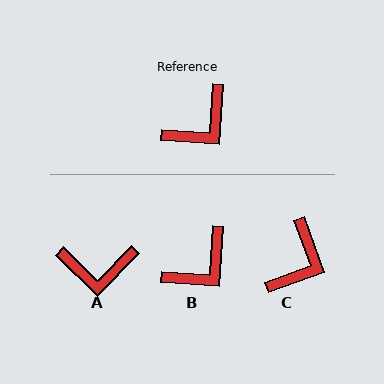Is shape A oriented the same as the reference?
No, it is off by about 41 degrees.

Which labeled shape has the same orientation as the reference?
B.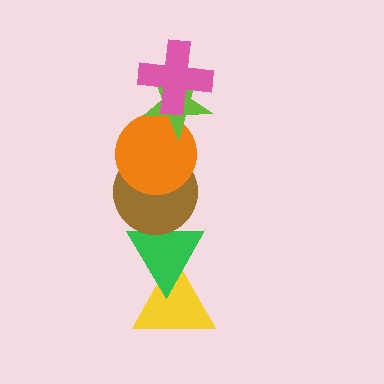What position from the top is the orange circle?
The orange circle is 3rd from the top.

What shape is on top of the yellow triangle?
The green triangle is on top of the yellow triangle.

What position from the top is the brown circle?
The brown circle is 4th from the top.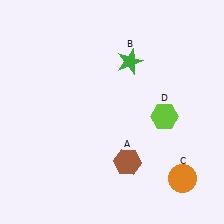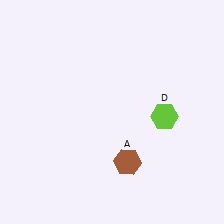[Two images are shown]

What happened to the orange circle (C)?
The orange circle (C) was removed in Image 2. It was in the bottom-right area of Image 1.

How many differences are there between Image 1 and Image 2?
There are 2 differences between the two images.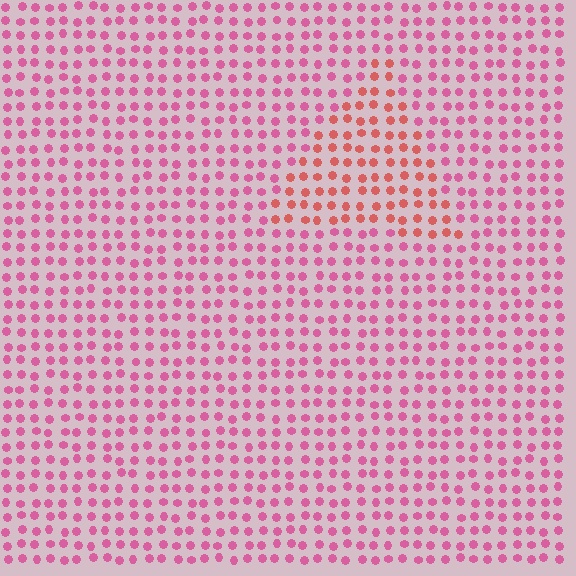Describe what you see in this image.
The image is filled with small pink elements in a uniform arrangement. A triangle-shaped region is visible where the elements are tinted to a slightly different hue, forming a subtle color boundary.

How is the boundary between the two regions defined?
The boundary is defined purely by a slight shift in hue (about 31 degrees). Spacing, size, and orientation are identical on both sides.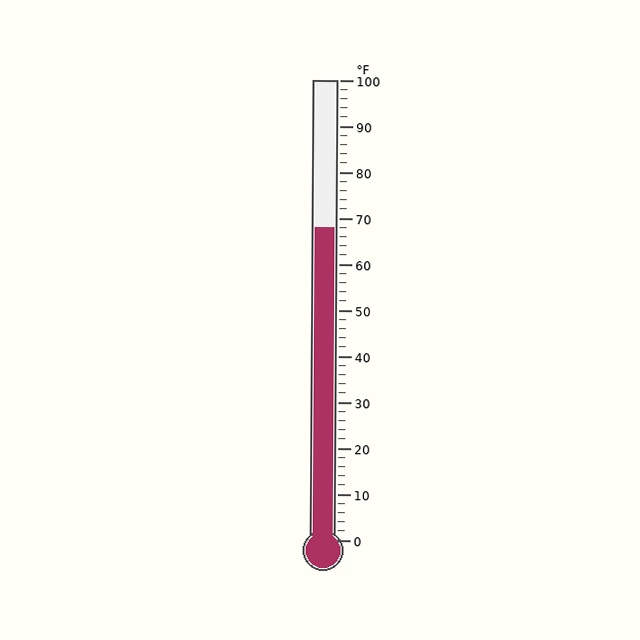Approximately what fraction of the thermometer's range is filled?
The thermometer is filled to approximately 70% of its range.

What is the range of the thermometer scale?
The thermometer scale ranges from 0°F to 100°F.